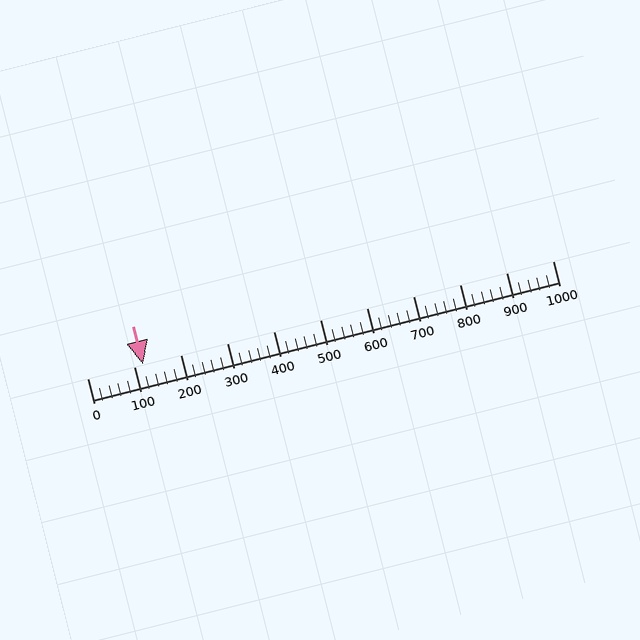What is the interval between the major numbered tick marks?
The major tick marks are spaced 100 units apart.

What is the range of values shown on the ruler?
The ruler shows values from 0 to 1000.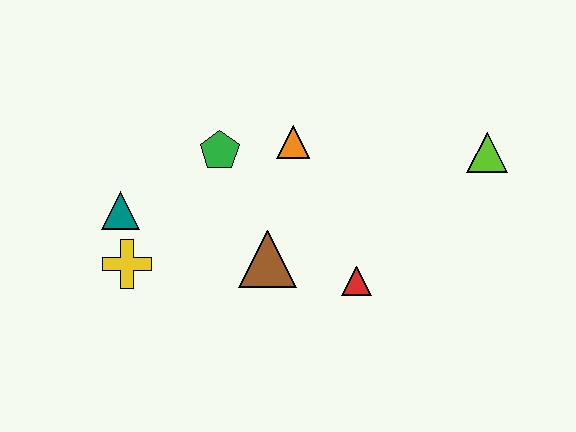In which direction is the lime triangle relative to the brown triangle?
The lime triangle is to the right of the brown triangle.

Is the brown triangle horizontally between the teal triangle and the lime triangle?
Yes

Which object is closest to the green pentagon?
The orange triangle is closest to the green pentagon.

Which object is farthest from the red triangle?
The teal triangle is farthest from the red triangle.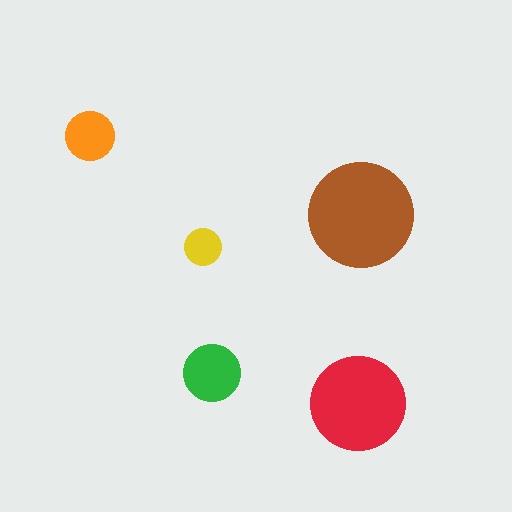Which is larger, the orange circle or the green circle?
The green one.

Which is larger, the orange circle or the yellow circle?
The orange one.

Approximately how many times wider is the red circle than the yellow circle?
About 2.5 times wider.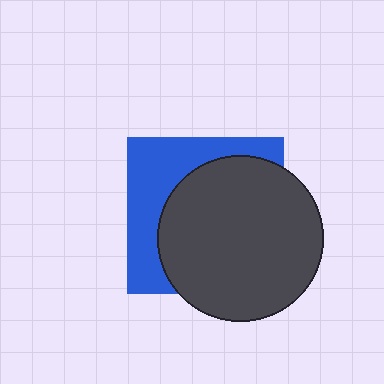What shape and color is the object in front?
The object in front is a dark gray circle.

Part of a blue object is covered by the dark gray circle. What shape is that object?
It is a square.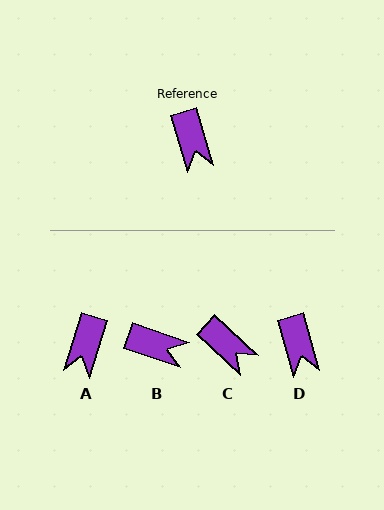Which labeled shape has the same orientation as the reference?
D.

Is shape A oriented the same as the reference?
No, it is off by about 33 degrees.